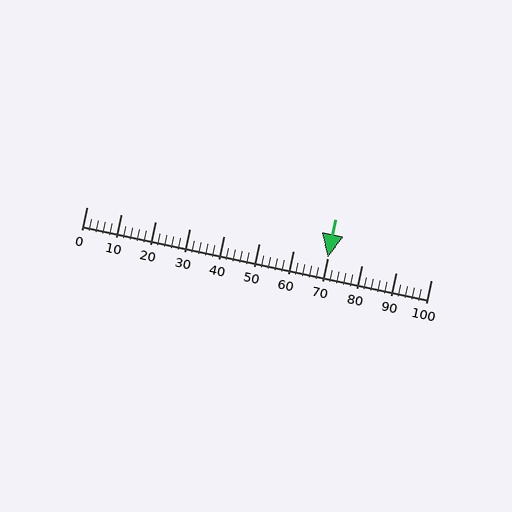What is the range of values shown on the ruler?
The ruler shows values from 0 to 100.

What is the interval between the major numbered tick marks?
The major tick marks are spaced 10 units apart.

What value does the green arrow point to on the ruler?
The green arrow points to approximately 70.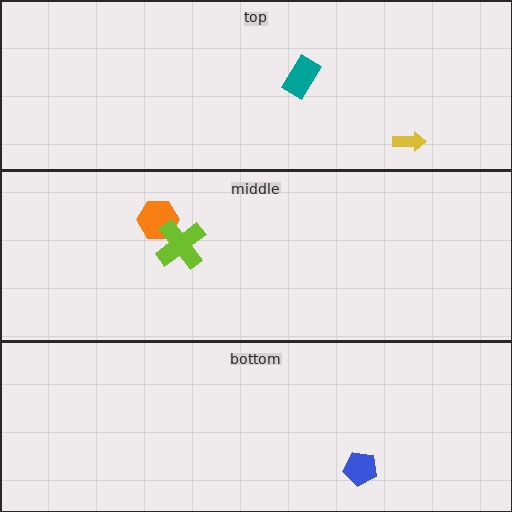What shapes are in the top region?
The teal rectangle, the yellow arrow.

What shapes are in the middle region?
The orange hexagon, the lime cross.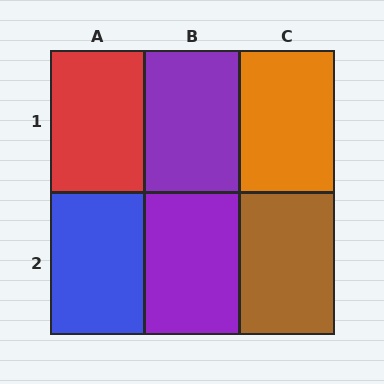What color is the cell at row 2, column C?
Brown.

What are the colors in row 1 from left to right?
Red, purple, orange.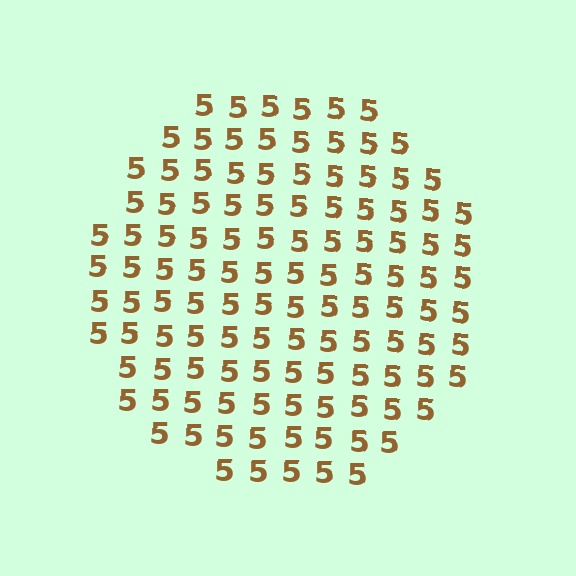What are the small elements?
The small elements are digit 5's.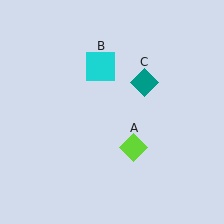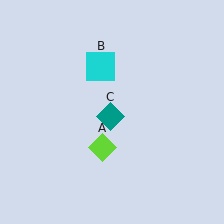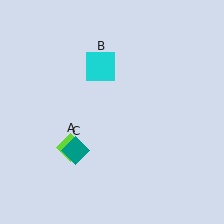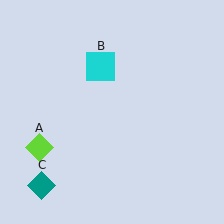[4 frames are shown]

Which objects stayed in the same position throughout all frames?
Cyan square (object B) remained stationary.